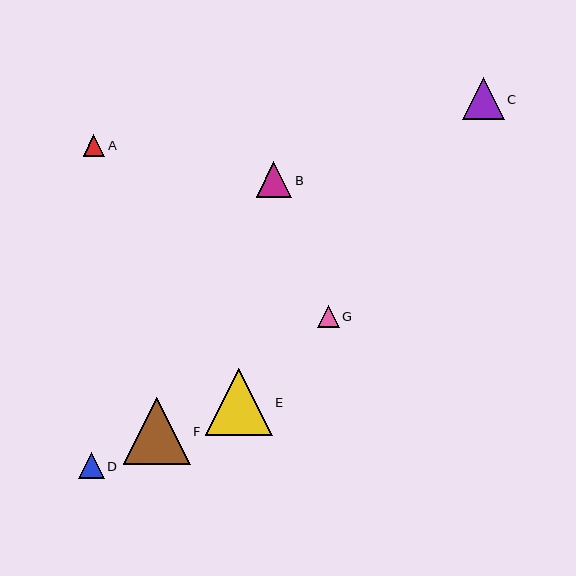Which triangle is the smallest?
Triangle A is the smallest with a size of approximately 22 pixels.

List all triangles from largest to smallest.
From largest to smallest: F, E, C, B, D, G, A.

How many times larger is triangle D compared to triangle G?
Triangle D is approximately 1.2 times the size of triangle G.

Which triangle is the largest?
Triangle F is the largest with a size of approximately 67 pixels.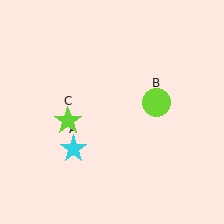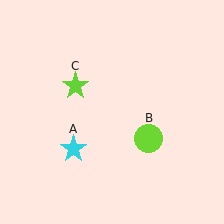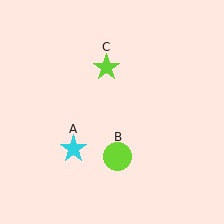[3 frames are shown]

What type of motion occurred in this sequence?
The lime circle (object B), lime star (object C) rotated clockwise around the center of the scene.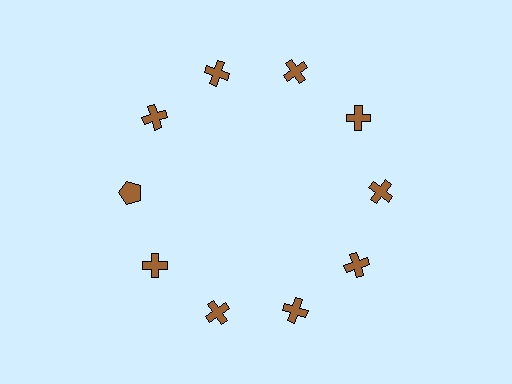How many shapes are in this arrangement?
There are 10 shapes arranged in a ring pattern.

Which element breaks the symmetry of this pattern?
The brown pentagon at roughly the 9 o'clock position breaks the symmetry. All other shapes are brown crosses.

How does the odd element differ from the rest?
It has a different shape: pentagon instead of cross.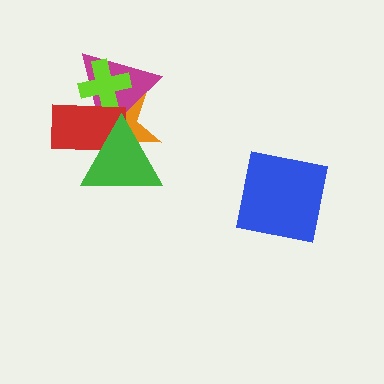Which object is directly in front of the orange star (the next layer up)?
The magenta triangle is directly in front of the orange star.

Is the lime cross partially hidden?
Yes, it is partially covered by another shape.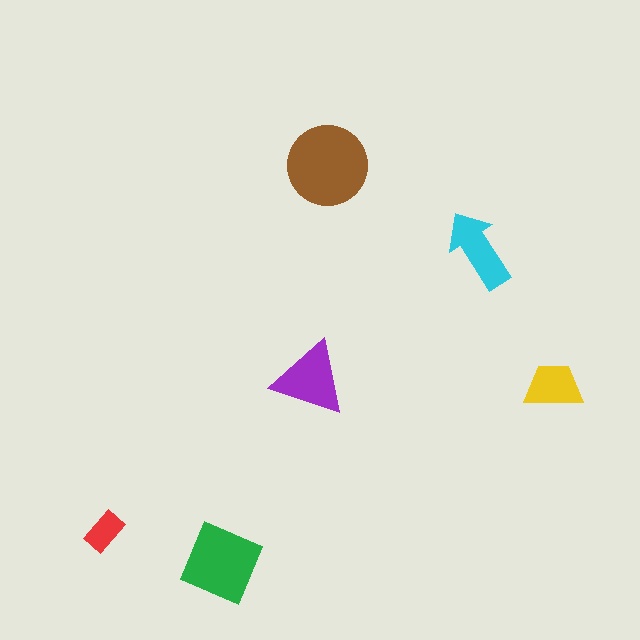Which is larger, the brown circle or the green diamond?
The brown circle.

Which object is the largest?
The brown circle.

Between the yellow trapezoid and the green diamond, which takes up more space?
The green diamond.